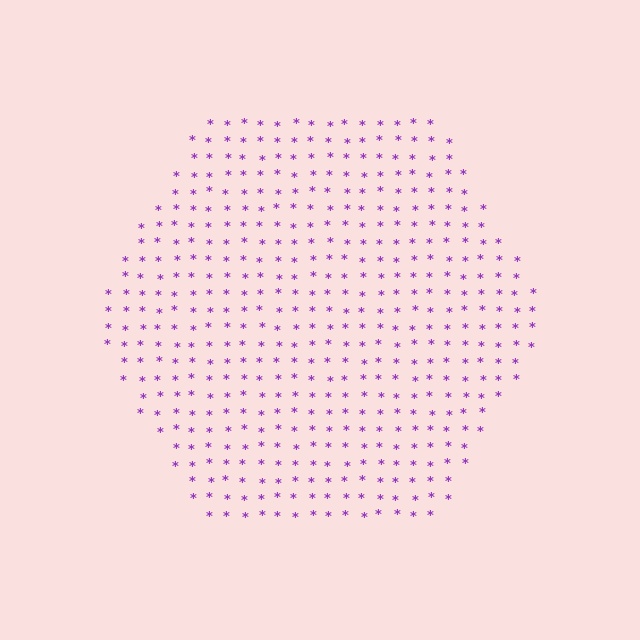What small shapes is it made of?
It is made of small asterisks.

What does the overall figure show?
The overall figure shows a hexagon.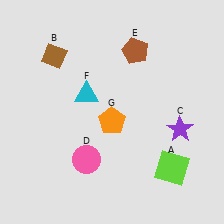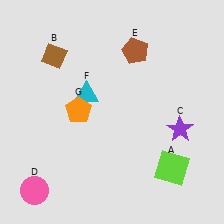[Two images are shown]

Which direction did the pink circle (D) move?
The pink circle (D) moved left.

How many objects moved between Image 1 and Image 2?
2 objects moved between the two images.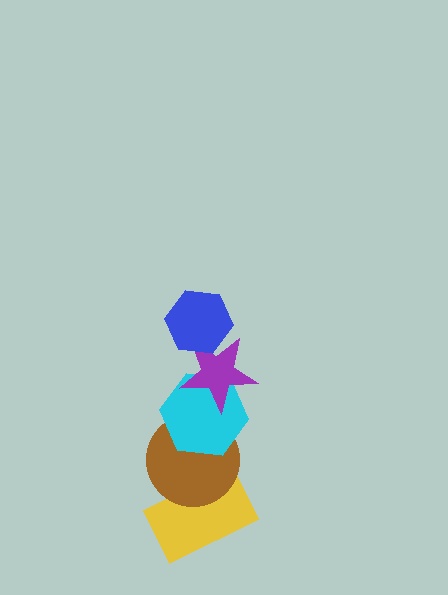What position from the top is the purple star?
The purple star is 2nd from the top.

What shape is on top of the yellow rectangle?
The brown circle is on top of the yellow rectangle.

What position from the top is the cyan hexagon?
The cyan hexagon is 3rd from the top.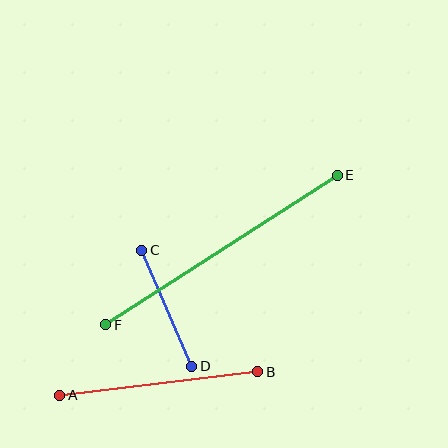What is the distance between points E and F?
The distance is approximately 275 pixels.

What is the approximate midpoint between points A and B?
The midpoint is at approximately (159, 383) pixels.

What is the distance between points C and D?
The distance is approximately 126 pixels.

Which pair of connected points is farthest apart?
Points E and F are farthest apart.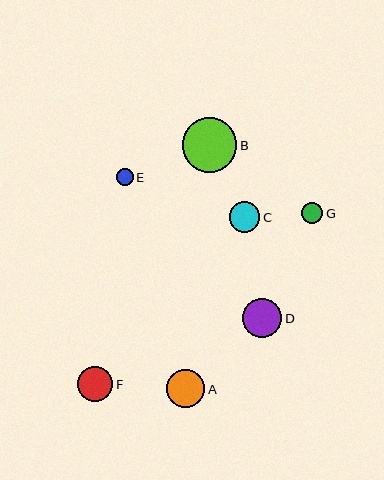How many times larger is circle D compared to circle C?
Circle D is approximately 1.3 times the size of circle C.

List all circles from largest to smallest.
From largest to smallest: B, D, A, F, C, G, E.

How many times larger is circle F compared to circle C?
Circle F is approximately 1.1 times the size of circle C.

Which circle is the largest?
Circle B is the largest with a size of approximately 55 pixels.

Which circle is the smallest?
Circle E is the smallest with a size of approximately 17 pixels.